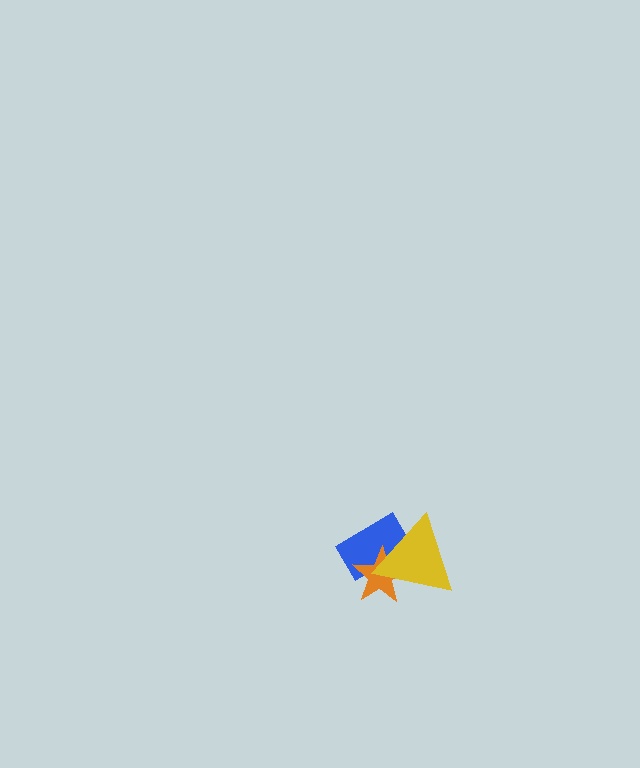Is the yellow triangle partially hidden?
No, no other shape covers it.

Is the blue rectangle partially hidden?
Yes, it is partially covered by another shape.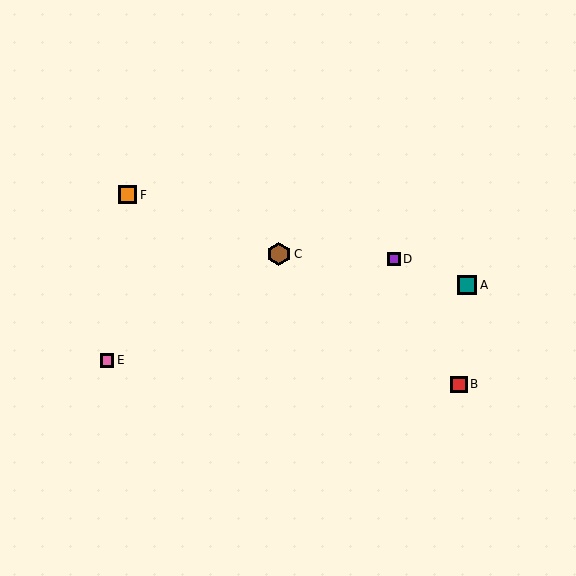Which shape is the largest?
The brown hexagon (labeled C) is the largest.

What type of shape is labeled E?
Shape E is a pink square.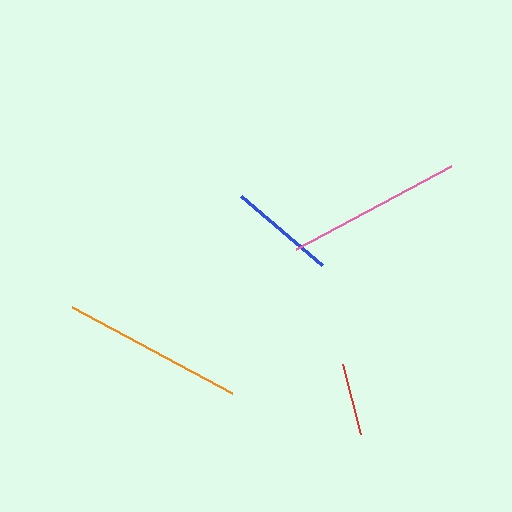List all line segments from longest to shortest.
From longest to shortest: orange, pink, blue, red.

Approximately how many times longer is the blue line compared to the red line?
The blue line is approximately 1.5 times the length of the red line.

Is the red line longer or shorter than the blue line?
The blue line is longer than the red line.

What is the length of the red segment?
The red segment is approximately 73 pixels long.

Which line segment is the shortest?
The red line is the shortest at approximately 73 pixels.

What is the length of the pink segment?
The pink segment is approximately 176 pixels long.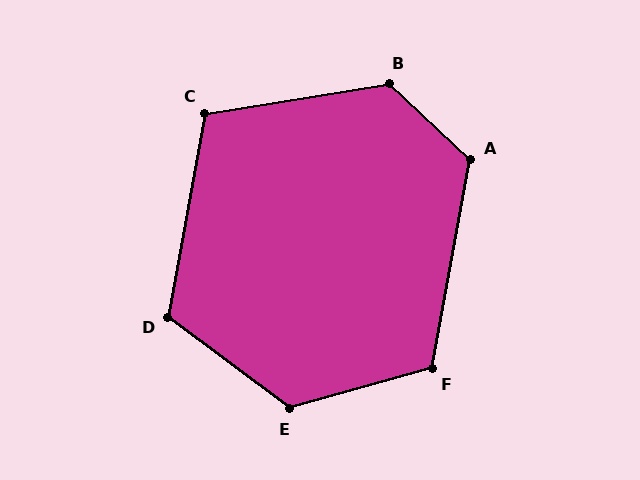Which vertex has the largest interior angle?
E, at approximately 128 degrees.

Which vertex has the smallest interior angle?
C, at approximately 110 degrees.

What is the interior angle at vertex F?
Approximately 116 degrees (obtuse).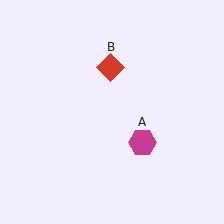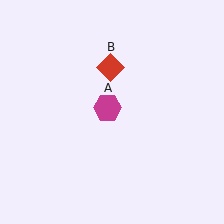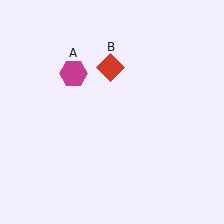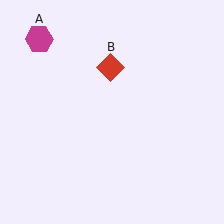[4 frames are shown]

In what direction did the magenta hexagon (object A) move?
The magenta hexagon (object A) moved up and to the left.